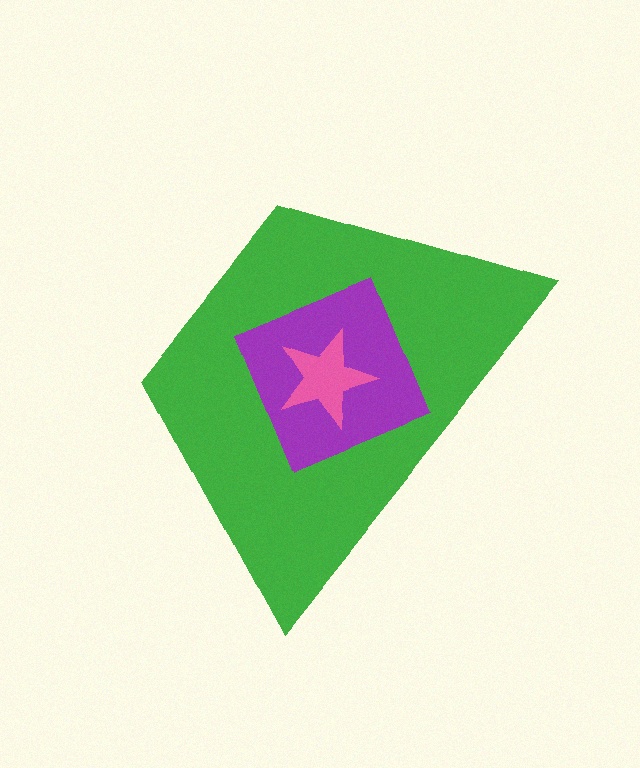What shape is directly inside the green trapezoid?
The purple square.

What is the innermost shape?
The pink star.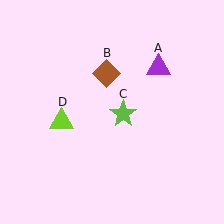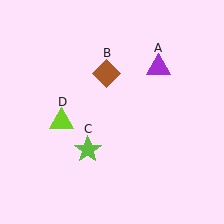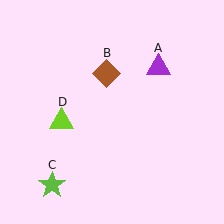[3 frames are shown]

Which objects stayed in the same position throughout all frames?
Purple triangle (object A) and brown diamond (object B) and lime triangle (object D) remained stationary.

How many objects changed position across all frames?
1 object changed position: lime star (object C).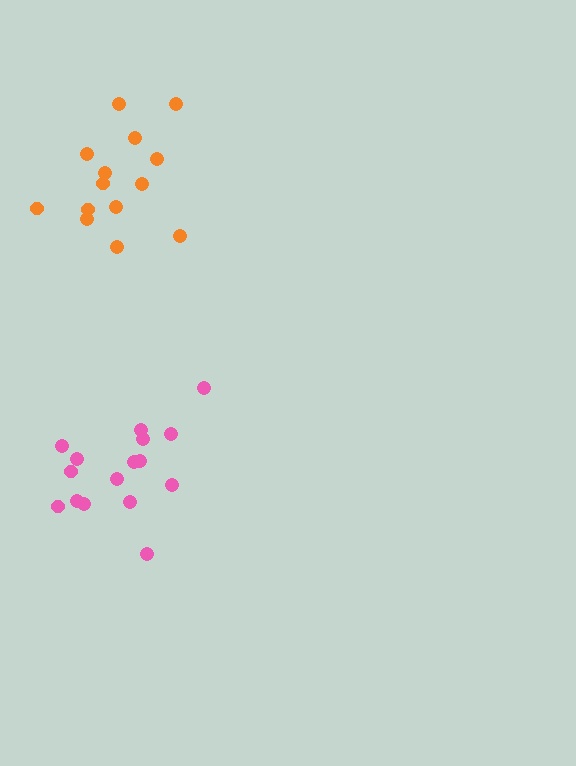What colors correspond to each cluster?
The clusters are colored: orange, pink.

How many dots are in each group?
Group 1: 14 dots, Group 2: 16 dots (30 total).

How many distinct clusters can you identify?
There are 2 distinct clusters.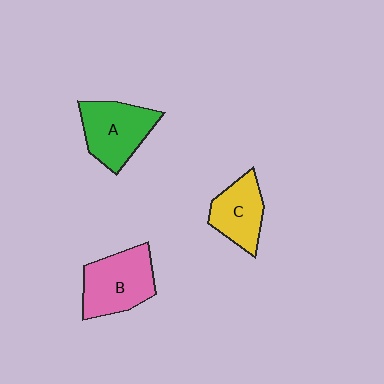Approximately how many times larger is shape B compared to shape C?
Approximately 1.3 times.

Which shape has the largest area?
Shape B (pink).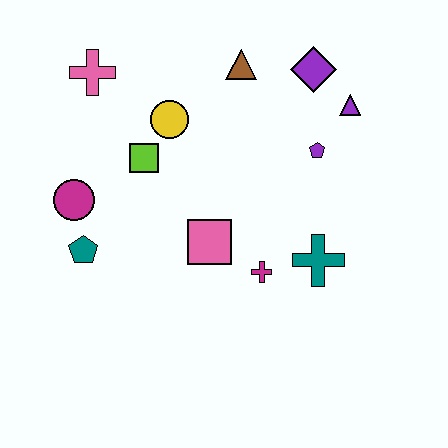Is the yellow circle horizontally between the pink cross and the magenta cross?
Yes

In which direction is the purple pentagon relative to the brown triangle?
The purple pentagon is below the brown triangle.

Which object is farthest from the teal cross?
The pink cross is farthest from the teal cross.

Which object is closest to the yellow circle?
The lime square is closest to the yellow circle.